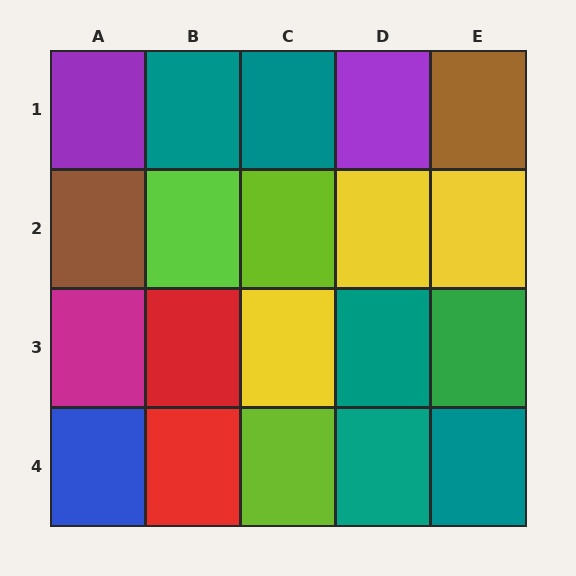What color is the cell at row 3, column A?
Magenta.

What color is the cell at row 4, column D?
Teal.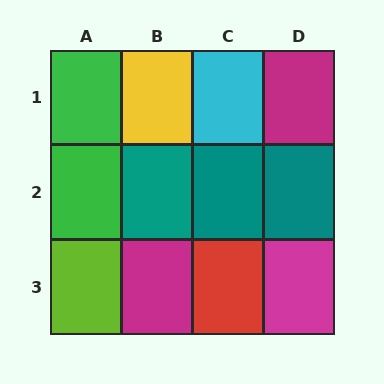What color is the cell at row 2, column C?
Teal.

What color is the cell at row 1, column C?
Cyan.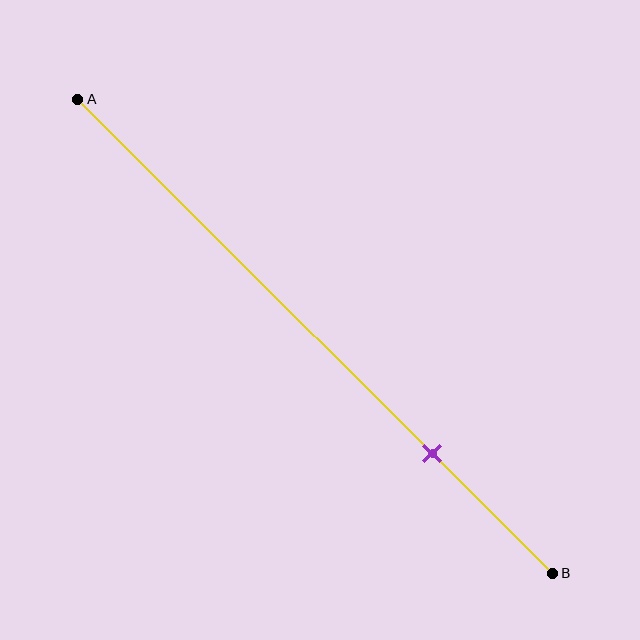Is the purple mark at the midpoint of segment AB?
No, the mark is at about 75% from A, not at the 50% midpoint.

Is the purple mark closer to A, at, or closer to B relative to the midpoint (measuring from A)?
The purple mark is closer to point B than the midpoint of segment AB.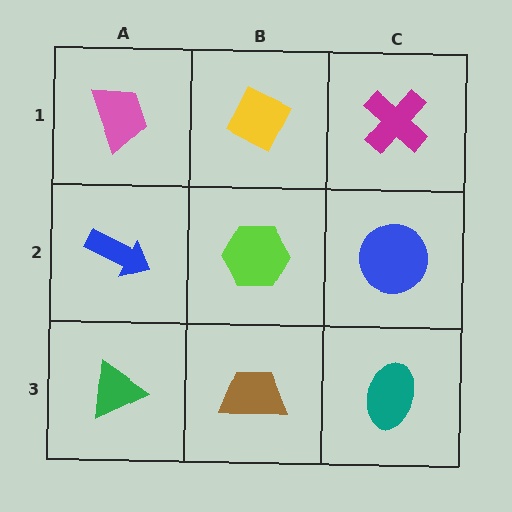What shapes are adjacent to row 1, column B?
A lime hexagon (row 2, column B), a pink trapezoid (row 1, column A), a magenta cross (row 1, column C).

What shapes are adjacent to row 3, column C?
A blue circle (row 2, column C), a brown trapezoid (row 3, column B).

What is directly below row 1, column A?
A blue arrow.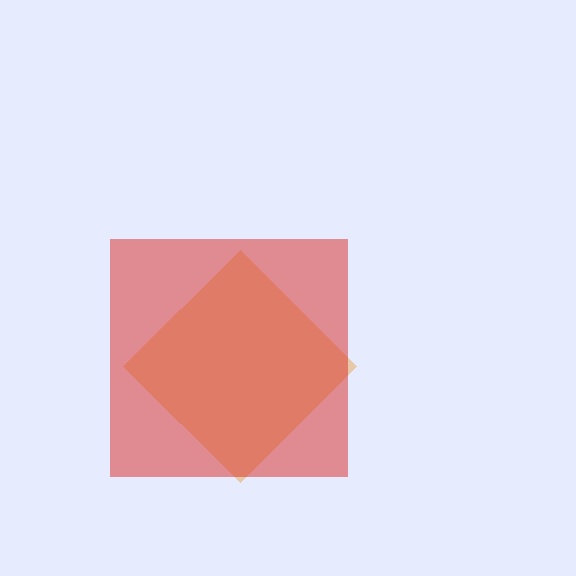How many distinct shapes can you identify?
There are 2 distinct shapes: an orange diamond, a red square.